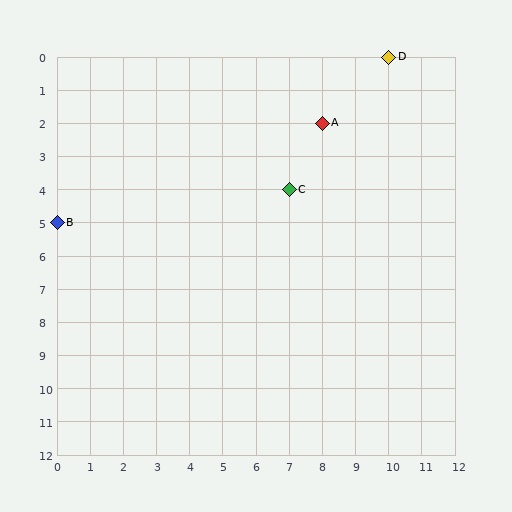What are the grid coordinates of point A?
Point A is at grid coordinates (8, 2).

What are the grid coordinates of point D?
Point D is at grid coordinates (10, 0).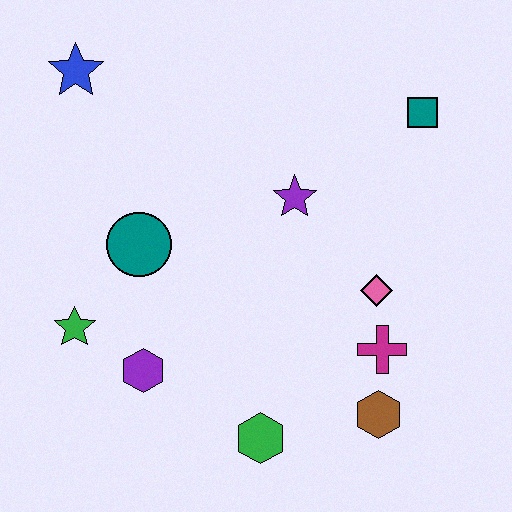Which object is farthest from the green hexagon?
The blue star is farthest from the green hexagon.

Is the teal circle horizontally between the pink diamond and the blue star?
Yes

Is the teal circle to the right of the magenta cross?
No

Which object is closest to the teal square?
The purple star is closest to the teal square.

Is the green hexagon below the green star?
Yes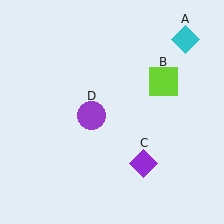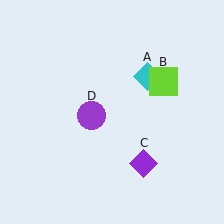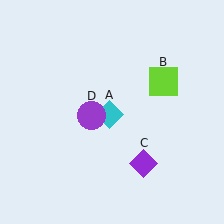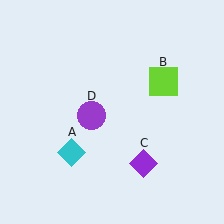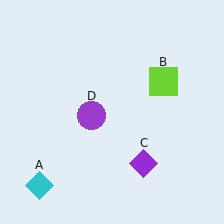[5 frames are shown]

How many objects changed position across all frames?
1 object changed position: cyan diamond (object A).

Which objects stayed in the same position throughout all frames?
Lime square (object B) and purple diamond (object C) and purple circle (object D) remained stationary.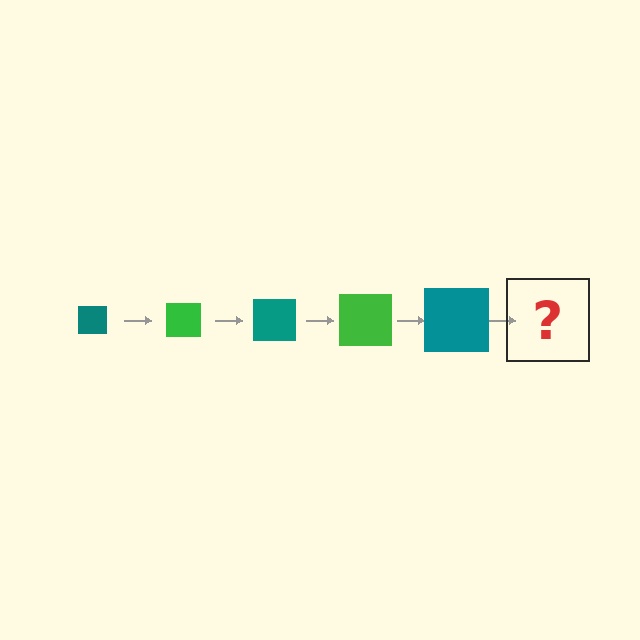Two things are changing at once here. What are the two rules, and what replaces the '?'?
The two rules are that the square grows larger each step and the color cycles through teal and green. The '?' should be a green square, larger than the previous one.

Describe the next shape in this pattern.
It should be a green square, larger than the previous one.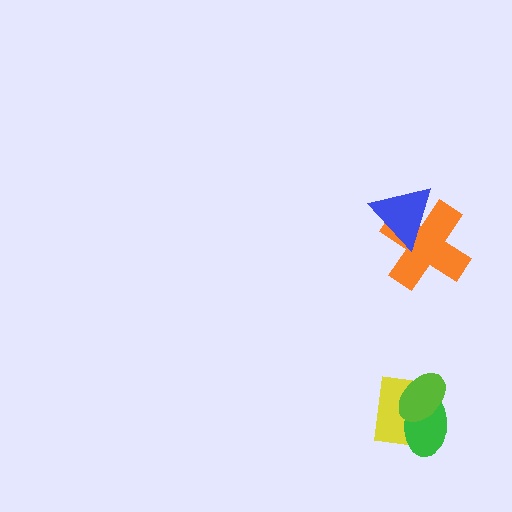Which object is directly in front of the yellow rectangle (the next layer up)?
The green ellipse is directly in front of the yellow rectangle.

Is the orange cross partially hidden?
Yes, it is partially covered by another shape.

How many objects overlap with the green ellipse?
2 objects overlap with the green ellipse.